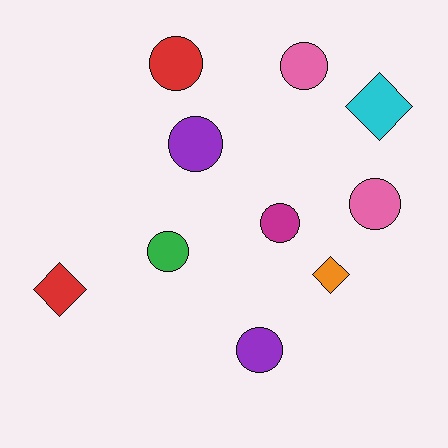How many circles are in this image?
There are 7 circles.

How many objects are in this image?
There are 10 objects.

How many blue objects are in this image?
There are no blue objects.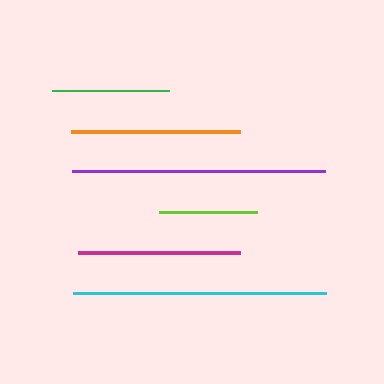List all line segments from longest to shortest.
From longest to shortest: purple, cyan, orange, magenta, green, lime.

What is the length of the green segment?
The green segment is approximately 117 pixels long.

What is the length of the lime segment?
The lime segment is approximately 97 pixels long.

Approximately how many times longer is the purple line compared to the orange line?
The purple line is approximately 1.5 times the length of the orange line.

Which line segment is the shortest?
The lime line is the shortest at approximately 97 pixels.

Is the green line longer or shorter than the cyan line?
The cyan line is longer than the green line.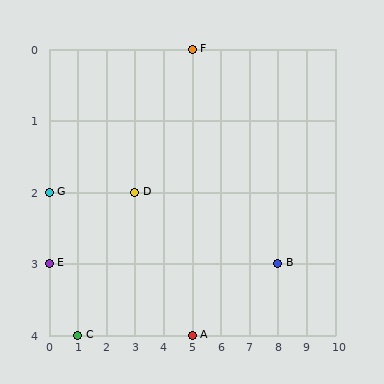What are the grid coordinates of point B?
Point B is at grid coordinates (8, 3).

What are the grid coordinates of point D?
Point D is at grid coordinates (3, 2).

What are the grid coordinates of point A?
Point A is at grid coordinates (5, 4).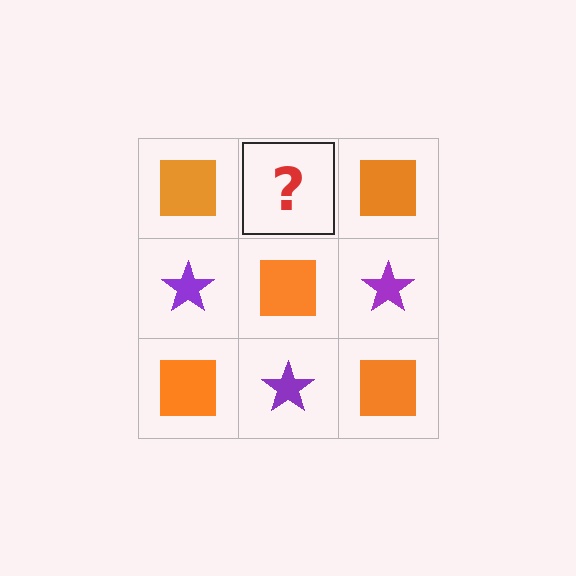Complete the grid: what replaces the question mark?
The question mark should be replaced with a purple star.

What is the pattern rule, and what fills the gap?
The rule is that it alternates orange square and purple star in a checkerboard pattern. The gap should be filled with a purple star.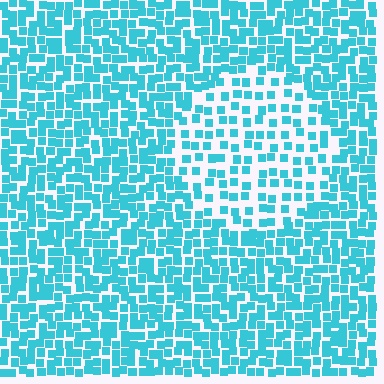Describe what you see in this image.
The image contains small cyan elements arranged at two different densities. A circle-shaped region is visible where the elements are less densely packed than the surrounding area.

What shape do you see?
I see a circle.